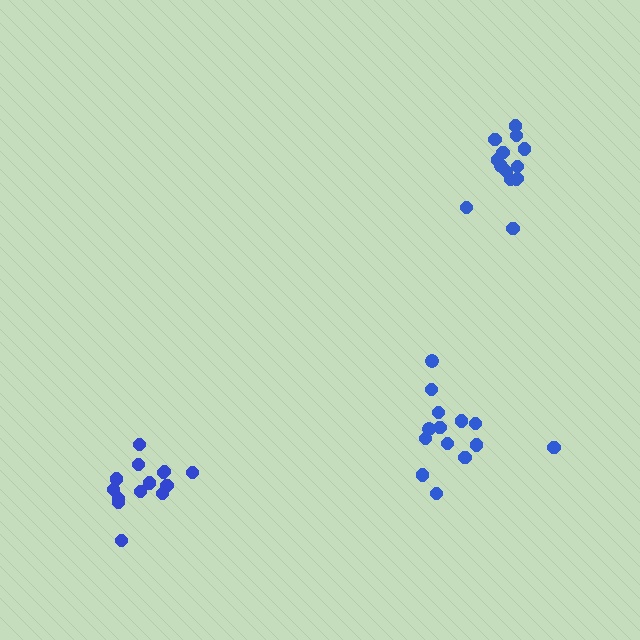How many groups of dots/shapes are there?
There are 3 groups.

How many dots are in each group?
Group 1: 14 dots, Group 2: 14 dots, Group 3: 14 dots (42 total).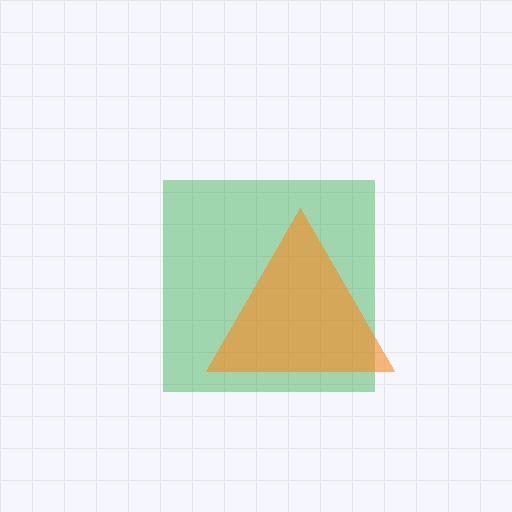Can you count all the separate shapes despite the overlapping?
Yes, there are 2 separate shapes.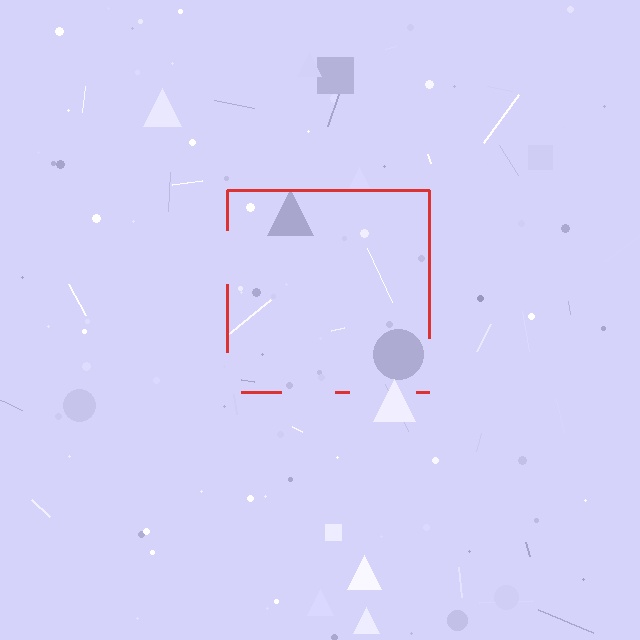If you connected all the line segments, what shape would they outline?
They would outline a square.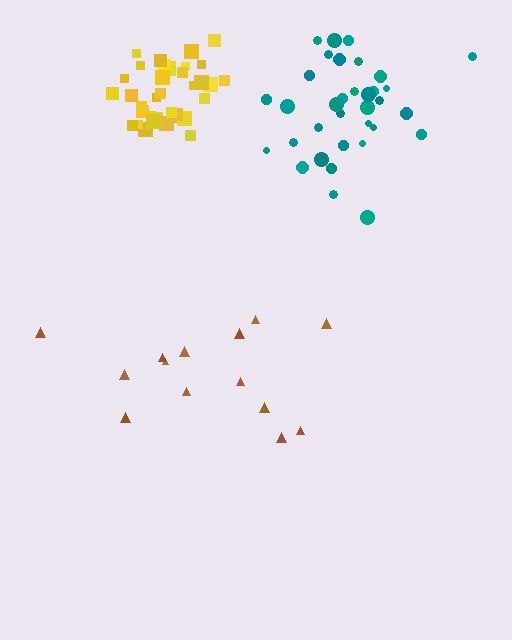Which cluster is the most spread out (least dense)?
Brown.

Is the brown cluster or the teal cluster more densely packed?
Teal.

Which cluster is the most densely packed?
Yellow.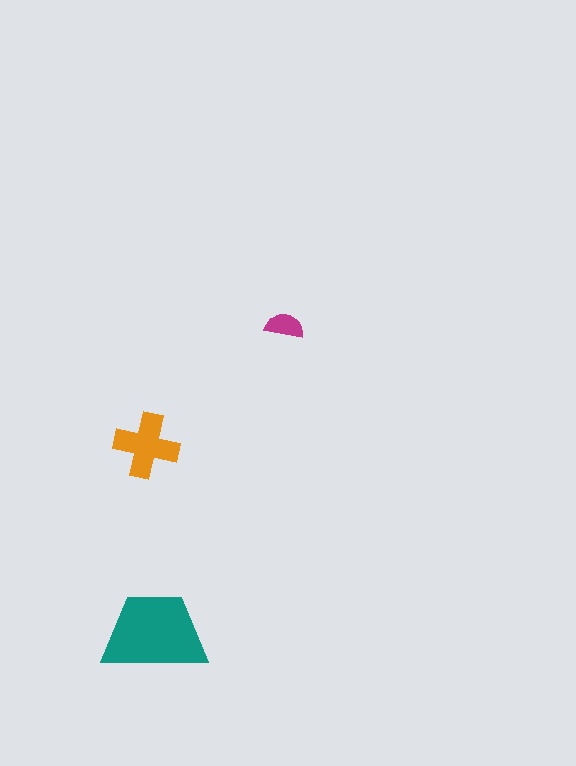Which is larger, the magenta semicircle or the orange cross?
The orange cross.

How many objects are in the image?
There are 3 objects in the image.